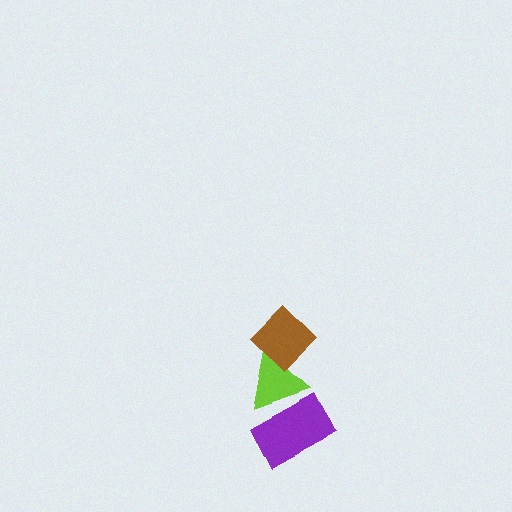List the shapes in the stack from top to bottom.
From top to bottom: the brown diamond, the lime triangle, the purple rectangle.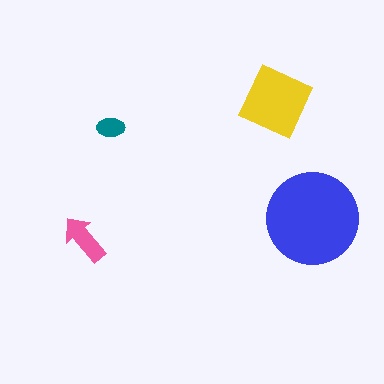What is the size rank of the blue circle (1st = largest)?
1st.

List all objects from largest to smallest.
The blue circle, the yellow diamond, the pink arrow, the teal ellipse.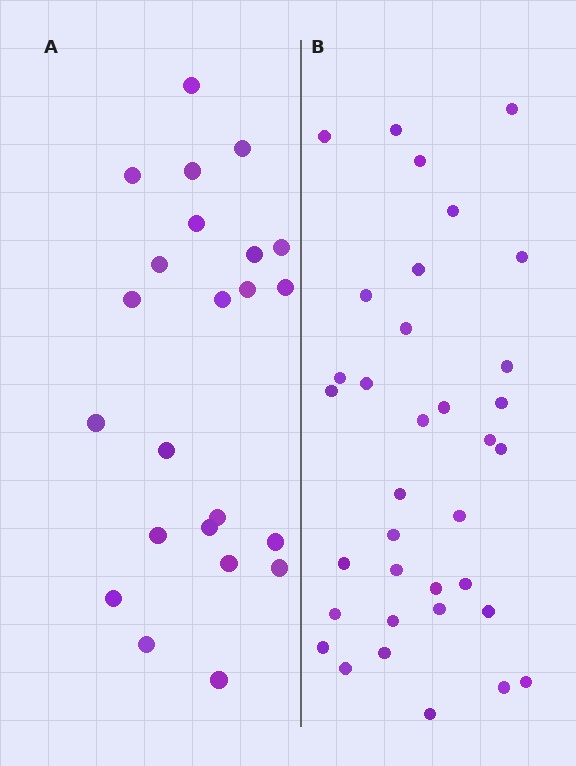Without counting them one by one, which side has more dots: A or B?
Region B (the right region) has more dots.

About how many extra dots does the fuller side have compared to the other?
Region B has roughly 12 or so more dots than region A.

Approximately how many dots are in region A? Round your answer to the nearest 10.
About 20 dots. (The exact count is 23, which rounds to 20.)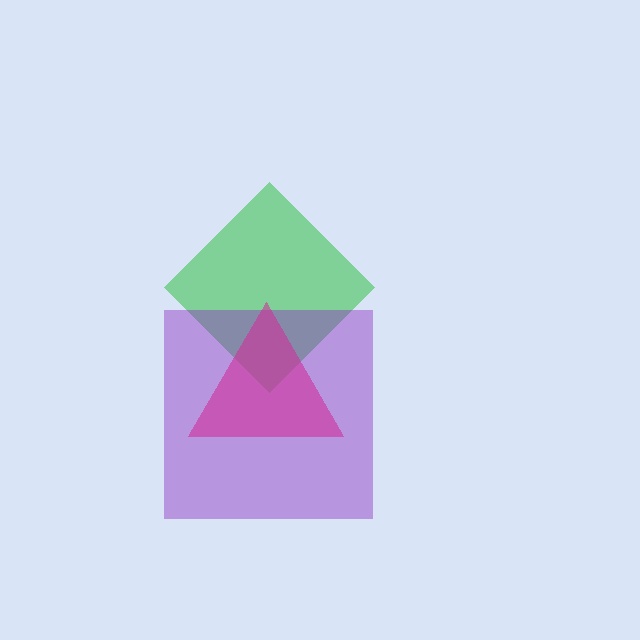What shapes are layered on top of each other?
The layered shapes are: a green diamond, a purple square, a magenta triangle.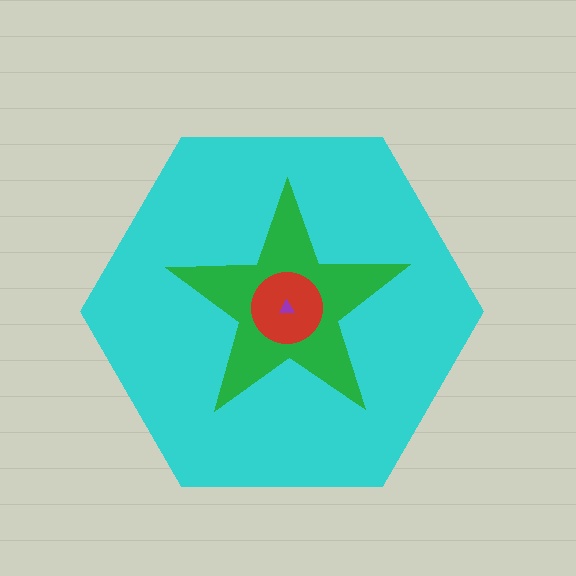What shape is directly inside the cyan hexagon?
The green star.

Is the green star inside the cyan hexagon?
Yes.